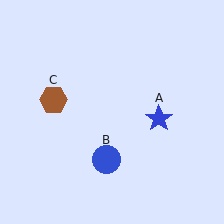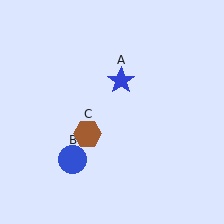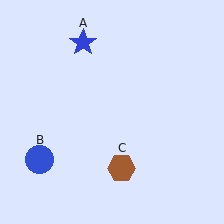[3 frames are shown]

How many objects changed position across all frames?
3 objects changed position: blue star (object A), blue circle (object B), brown hexagon (object C).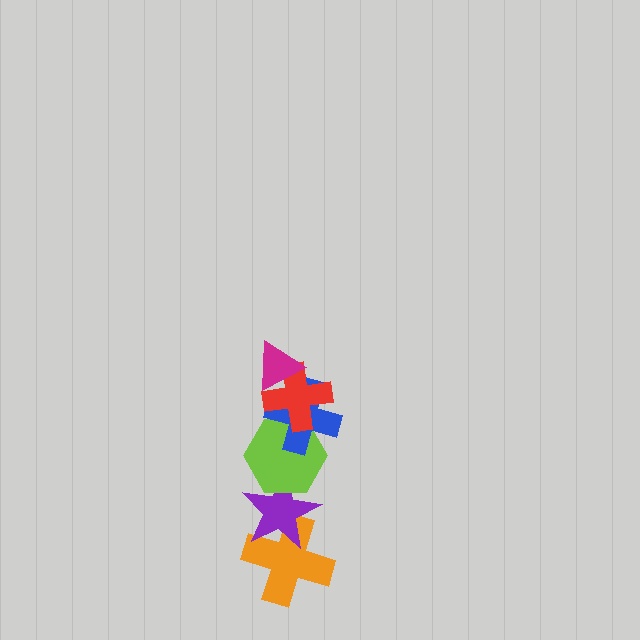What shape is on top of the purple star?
The lime hexagon is on top of the purple star.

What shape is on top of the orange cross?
The purple star is on top of the orange cross.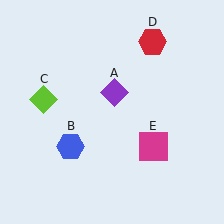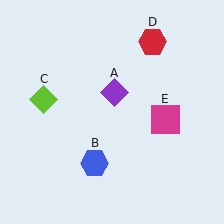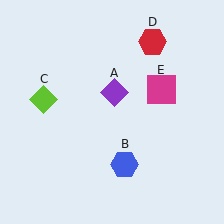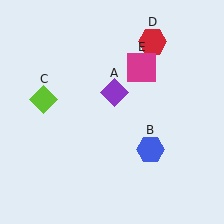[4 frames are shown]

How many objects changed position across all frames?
2 objects changed position: blue hexagon (object B), magenta square (object E).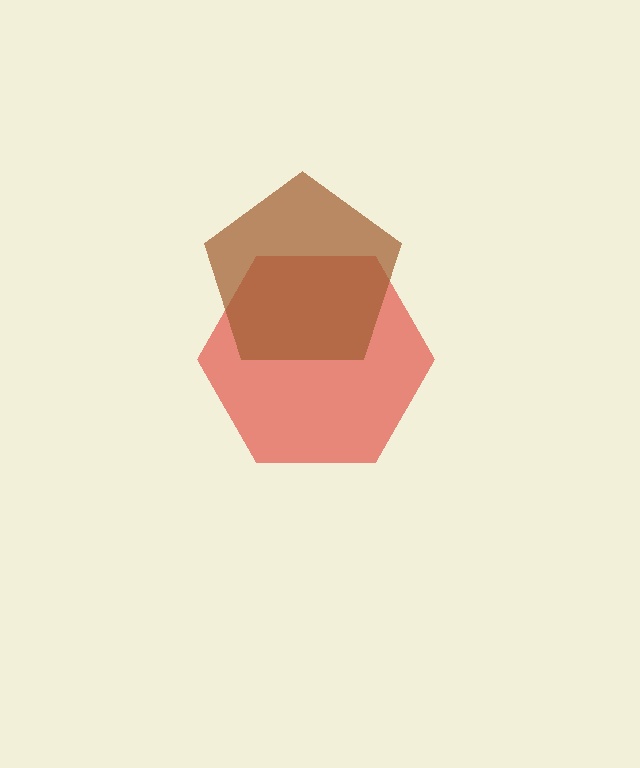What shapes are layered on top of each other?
The layered shapes are: a red hexagon, a brown pentagon.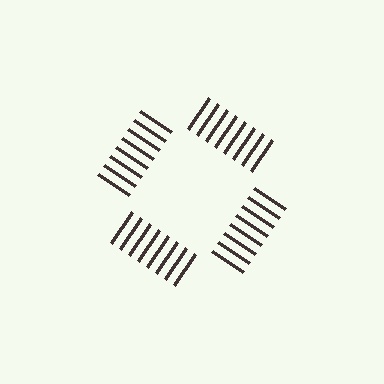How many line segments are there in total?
32 — 8 along each of the 4 edges.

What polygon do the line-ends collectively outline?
An illusory square — the line segments terminate on its edges but no continuous stroke is drawn.